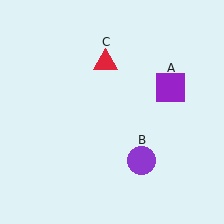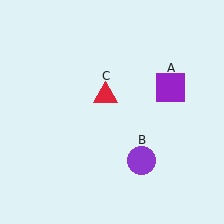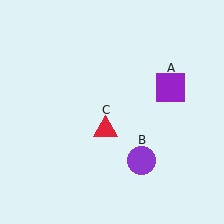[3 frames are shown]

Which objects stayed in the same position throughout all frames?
Purple square (object A) and purple circle (object B) remained stationary.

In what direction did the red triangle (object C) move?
The red triangle (object C) moved down.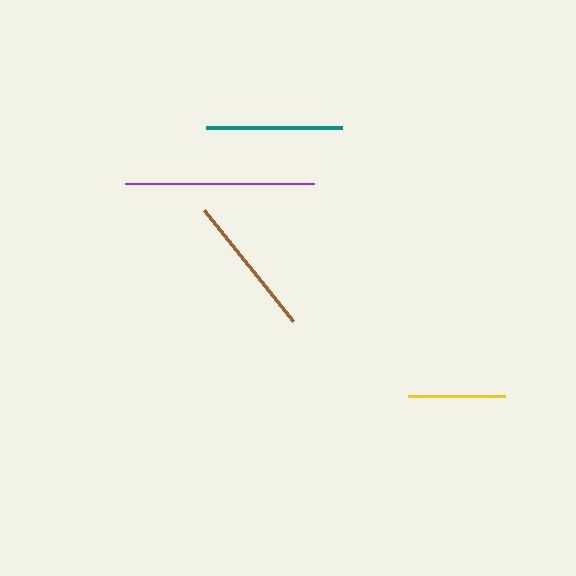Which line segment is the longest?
The purple line is the longest at approximately 189 pixels.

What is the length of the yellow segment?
The yellow segment is approximately 97 pixels long.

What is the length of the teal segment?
The teal segment is approximately 135 pixels long.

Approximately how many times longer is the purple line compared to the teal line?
The purple line is approximately 1.4 times the length of the teal line.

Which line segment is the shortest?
The yellow line is the shortest at approximately 97 pixels.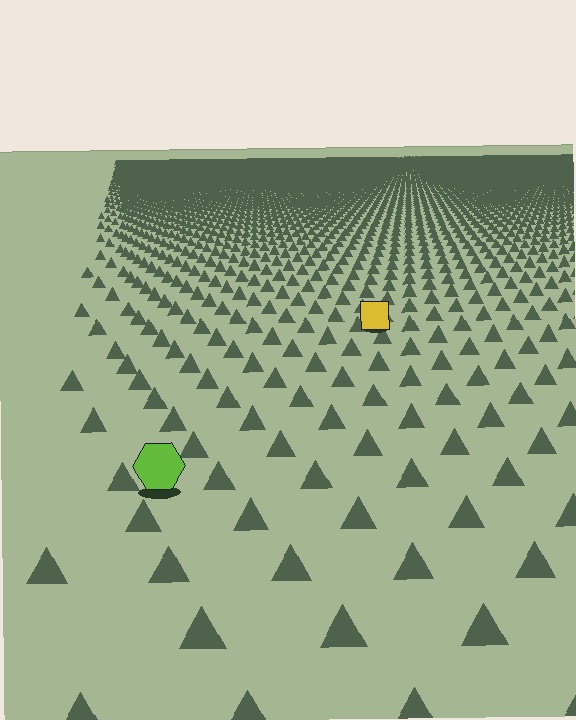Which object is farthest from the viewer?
The yellow square is farthest from the viewer. It appears smaller and the ground texture around it is denser.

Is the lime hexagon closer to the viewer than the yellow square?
Yes. The lime hexagon is closer — you can tell from the texture gradient: the ground texture is coarser near it.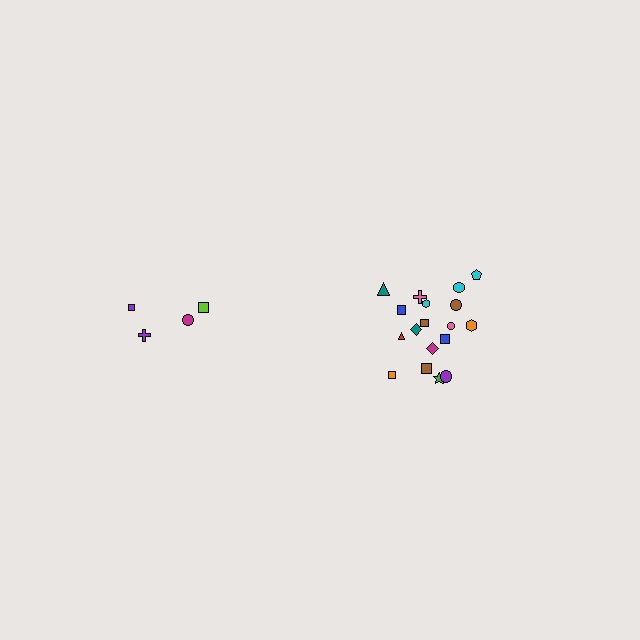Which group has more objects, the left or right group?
The right group.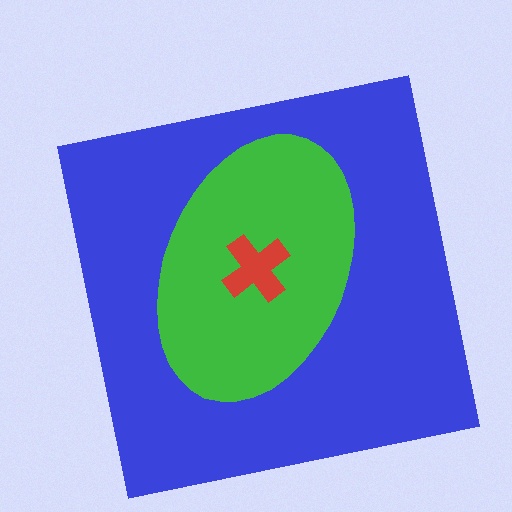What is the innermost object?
The red cross.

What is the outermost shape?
The blue square.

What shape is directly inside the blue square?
The green ellipse.